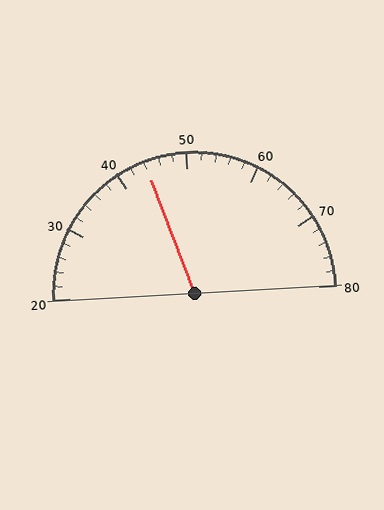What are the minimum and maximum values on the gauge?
The gauge ranges from 20 to 80.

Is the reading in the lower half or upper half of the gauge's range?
The reading is in the lower half of the range (20 to 80).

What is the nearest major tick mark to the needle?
The nearest major tick mark is 40.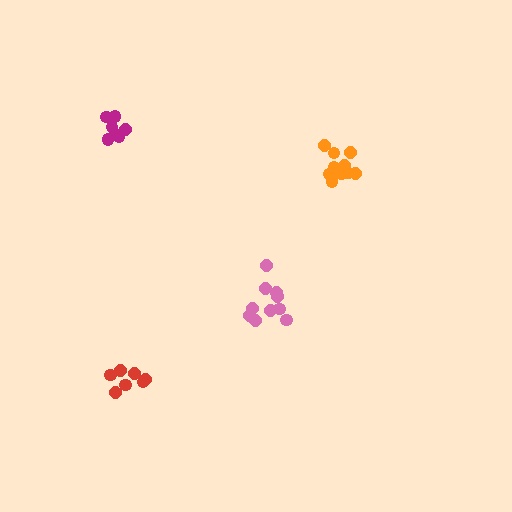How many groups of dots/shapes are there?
There are 4 groups.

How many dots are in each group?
Group 1: 7 dots, Group 2: 10 dots, Group 3: 11 dots, Group 4: 7 dots (35 total).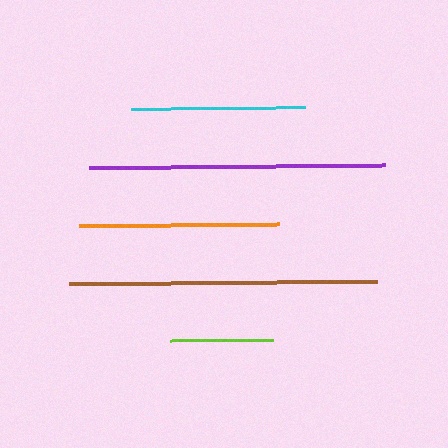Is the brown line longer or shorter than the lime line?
The brown line is longer than the lime line.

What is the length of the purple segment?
The purple segment is approximately 297 pixels long.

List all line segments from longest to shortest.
From longest to shortest: brown, purple, orange, cyan, lime.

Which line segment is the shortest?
The lime line is the shortest at approximately 103 pixels.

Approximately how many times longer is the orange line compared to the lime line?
The orange line is approximately 1.9 times the length of the lime line.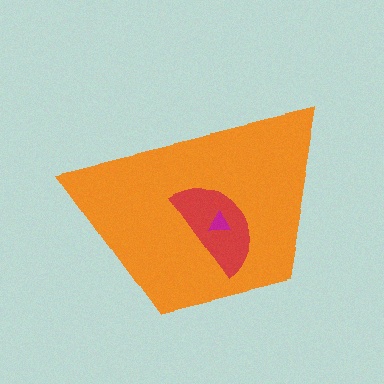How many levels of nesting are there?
3.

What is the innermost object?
The magenta triangle.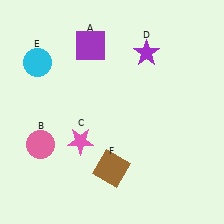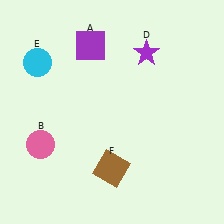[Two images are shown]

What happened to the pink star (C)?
The pink star (C) was removed in Image 2. It was in the bottom-left area of Image 1.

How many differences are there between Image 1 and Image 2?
There is 1 difference between the two images.